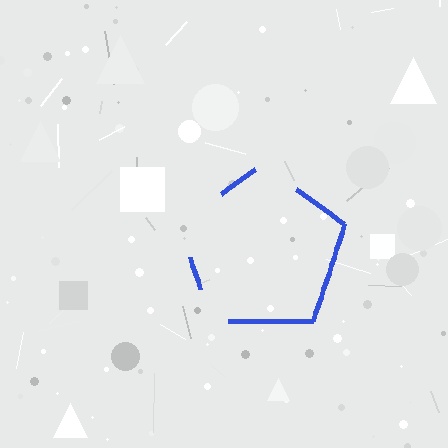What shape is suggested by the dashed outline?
The dashed outline suggests a pentagon.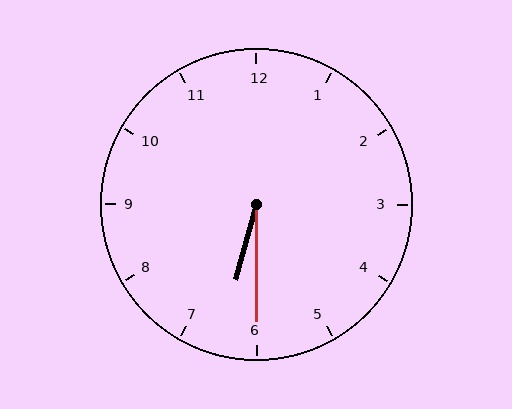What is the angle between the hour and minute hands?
Approximately 15 degrees.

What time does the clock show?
6:30.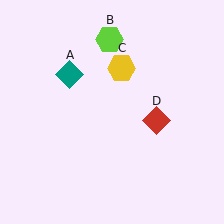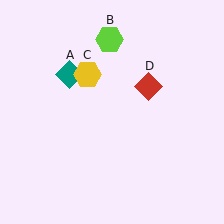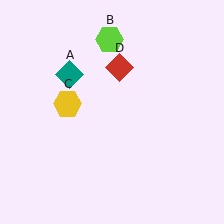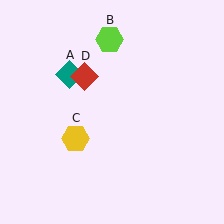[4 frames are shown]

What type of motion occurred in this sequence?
The yellow hexagon (object C), red diamond (object D) rotated counterclockwise around the center of the scene.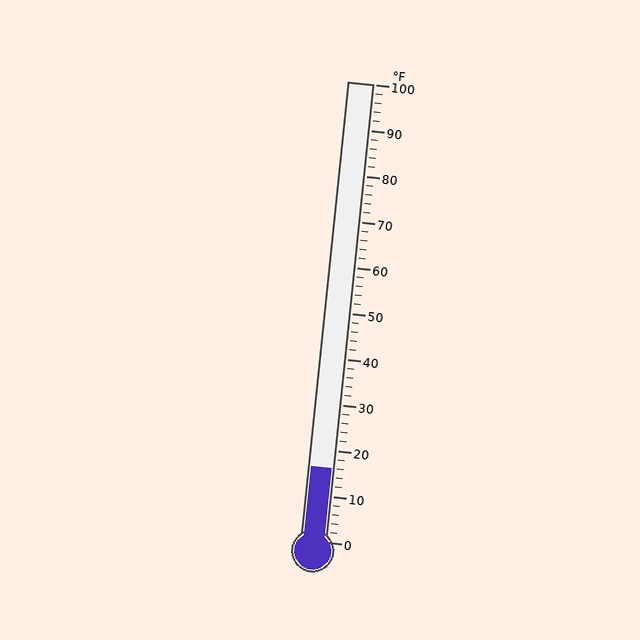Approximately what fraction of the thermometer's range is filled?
The thermometer is filled to approximately 15% of its range.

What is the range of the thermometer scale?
The thermometer scale ranges from 0°F to 100°F.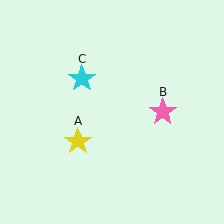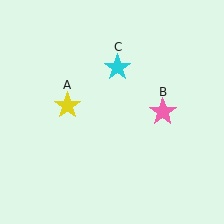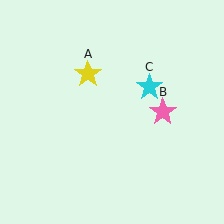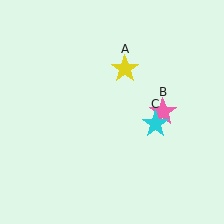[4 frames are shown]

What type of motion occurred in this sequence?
The yellow star (object A), cyan star (object C) rotated clockwise around the center of the scene.